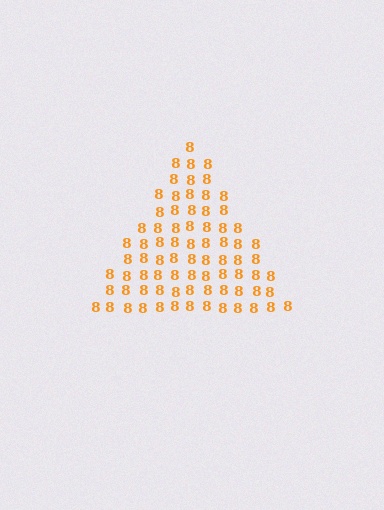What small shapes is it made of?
It is made of small digit 8's.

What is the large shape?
The large shape is a triangle.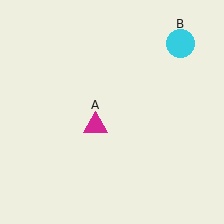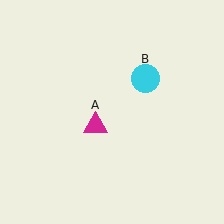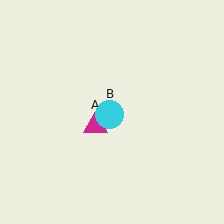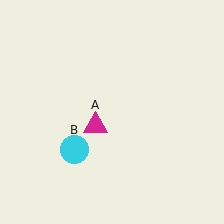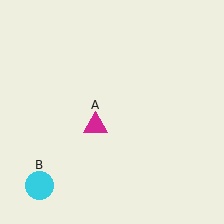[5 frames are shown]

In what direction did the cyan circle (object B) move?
The cyan circle (object B) moved down and to the left.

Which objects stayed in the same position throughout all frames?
Magenta triangle (object A) remained stationary.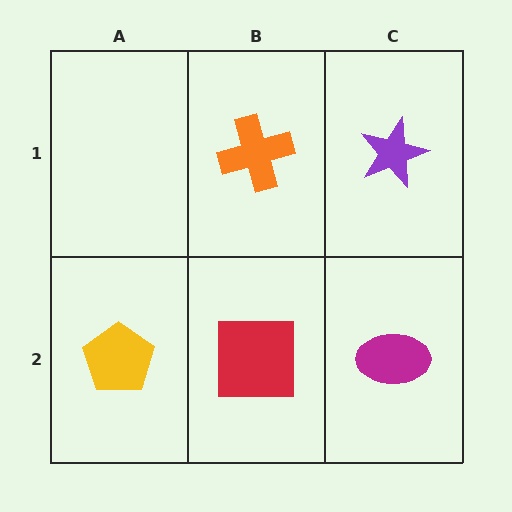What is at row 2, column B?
A red square.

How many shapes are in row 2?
3 shapes.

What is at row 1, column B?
An orange cross.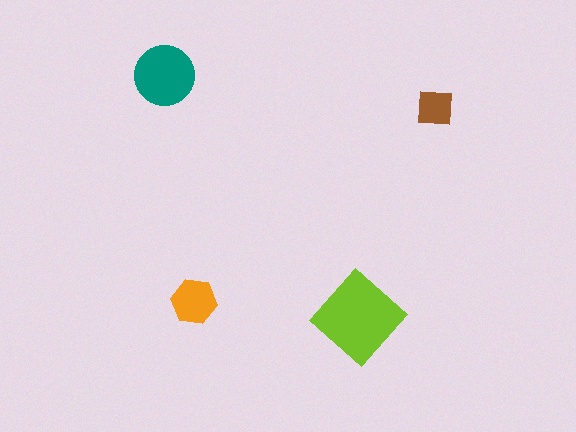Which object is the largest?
The lime diamond.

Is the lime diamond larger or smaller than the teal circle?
Larger.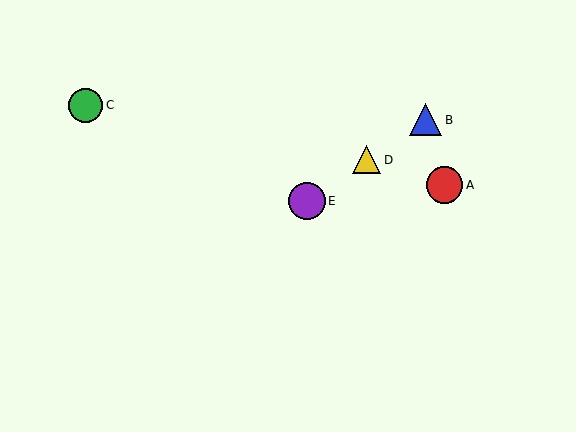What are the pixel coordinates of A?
Object A is at (445, 185).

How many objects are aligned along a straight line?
3 objects (B, D, E) are aligned along a straight line.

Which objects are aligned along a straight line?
Objects B, D, E are aligned along a straight line.